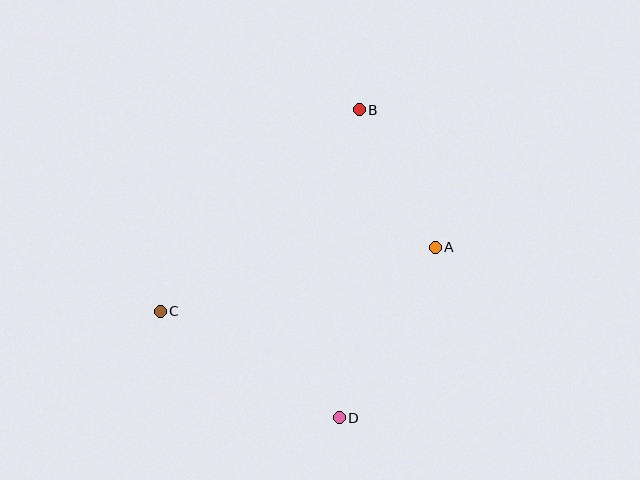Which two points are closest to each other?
Points A and B are closest to each other.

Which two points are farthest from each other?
Points B and D are farthest from each other.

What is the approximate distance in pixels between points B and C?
The distance between B and C is approximately 284 pixels.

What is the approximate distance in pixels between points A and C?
The distance between A and C is approximately 283 pixels.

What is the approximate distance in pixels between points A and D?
The distance between A and D is approximately 195 pixels.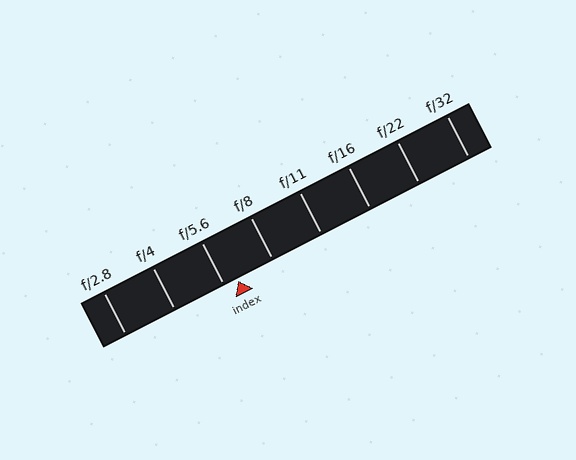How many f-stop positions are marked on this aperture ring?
There are 8 f-stop positions marked.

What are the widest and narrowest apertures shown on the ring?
The widest aperture shown is f/2.8 and the narrowest is f/32.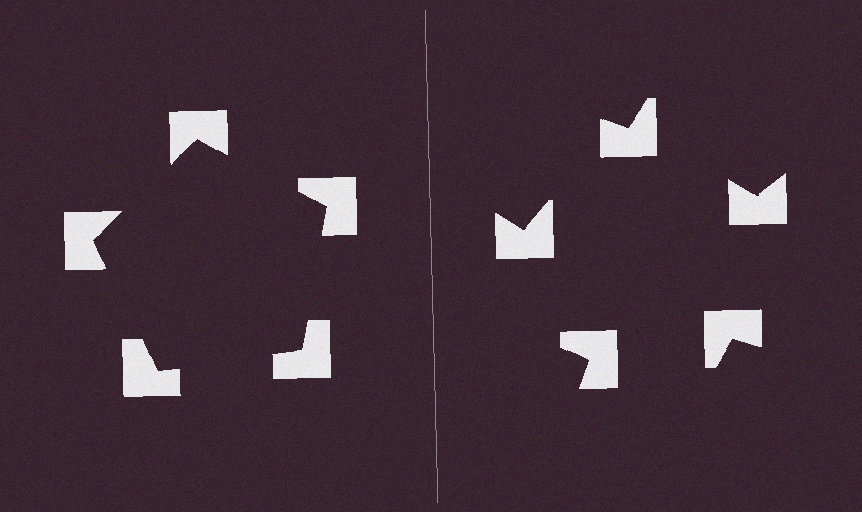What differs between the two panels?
The notched squares are positioned identically on both sides; only the wedge orientations differ. On the left they align to a pentagon; on the right they are misaligned.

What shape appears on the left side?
An illusory pentagon.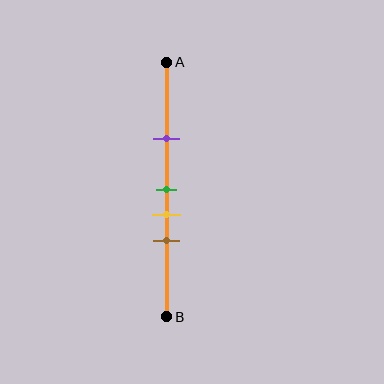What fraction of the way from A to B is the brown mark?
The brown mark is approximately 70% (0.7) of the way from A to B.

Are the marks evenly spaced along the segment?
No, the marks are not evenly spaced.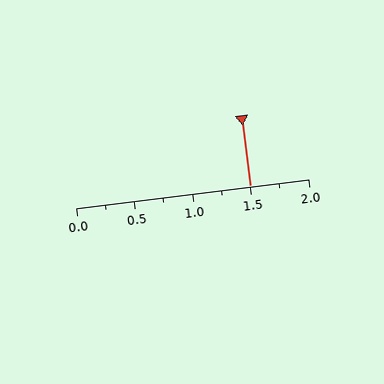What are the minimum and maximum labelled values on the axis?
The axis runs from 0.0 to 2.0.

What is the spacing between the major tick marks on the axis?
The major ticks are spaced 0.5 apart.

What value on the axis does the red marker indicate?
The marker indicates approximately 1.5.